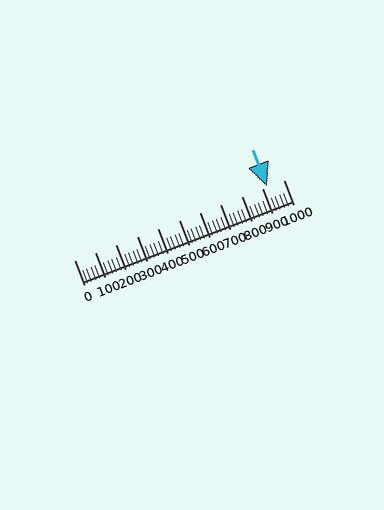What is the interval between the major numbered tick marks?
The major tick marks are spaced 100 units apart.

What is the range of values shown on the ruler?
The ruler shows values from 0 to 1000.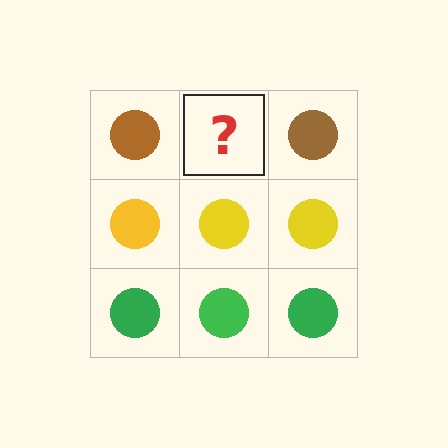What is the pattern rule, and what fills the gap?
The rule is that each row has a consistent color. The gap should be filled with a brown circle.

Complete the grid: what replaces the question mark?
The question mark should be replaced with a brown circle.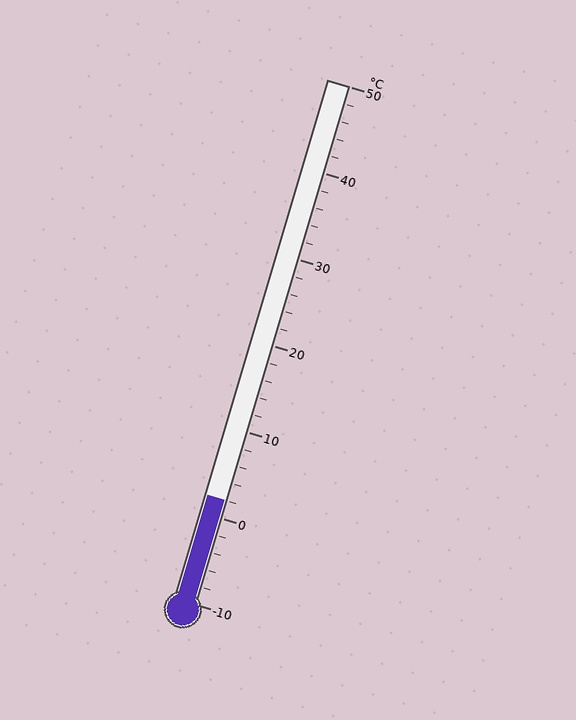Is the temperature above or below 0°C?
The temperature is above 0°C.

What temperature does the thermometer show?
The thermometer shows approximately 2°C.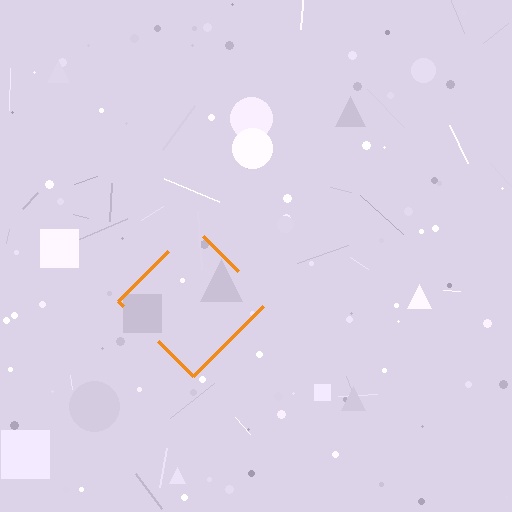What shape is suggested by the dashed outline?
The dashed outline suggests a diamond.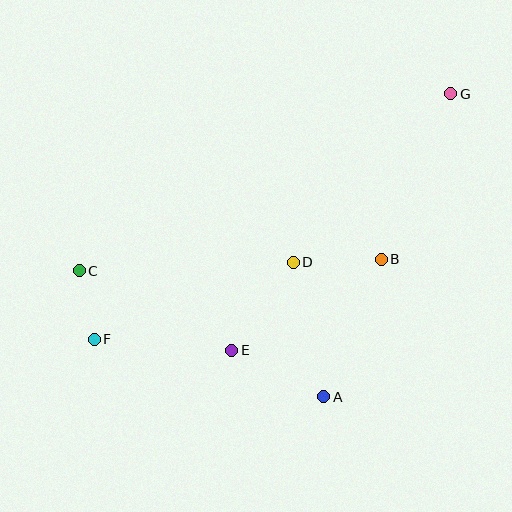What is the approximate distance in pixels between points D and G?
The distance between D and G is approximately 231 pixels.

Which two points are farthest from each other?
Points F and G are farthest from each other.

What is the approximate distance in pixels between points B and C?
The distance between B and C is approximately 302 pixels.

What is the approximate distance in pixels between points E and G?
The distance between E and G is approximately 337 pixels.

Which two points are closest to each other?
Points C and F are closest to each other.